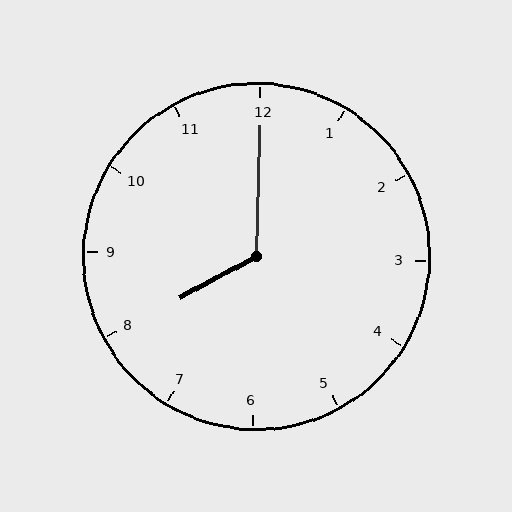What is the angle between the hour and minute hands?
Approximately 120 degrees.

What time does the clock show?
8:00.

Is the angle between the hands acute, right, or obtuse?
It is obtuse.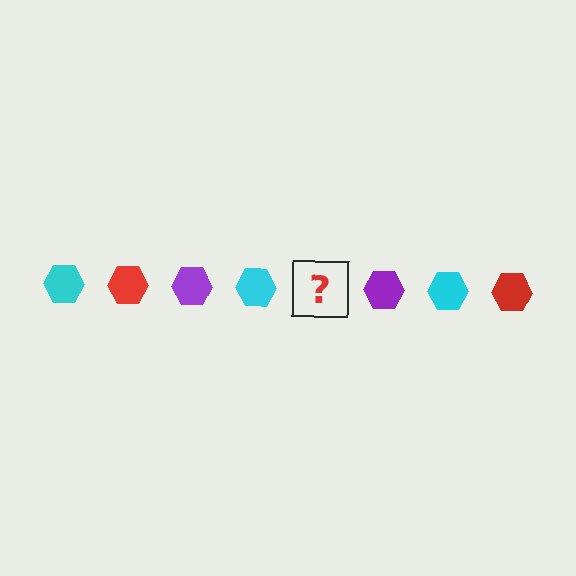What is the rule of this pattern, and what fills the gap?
The rule is that the pattern cycles through cyan, red, purple hexagons. The gap should be filled with a red hexagon.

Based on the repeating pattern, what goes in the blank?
The blank should be a red hexagon.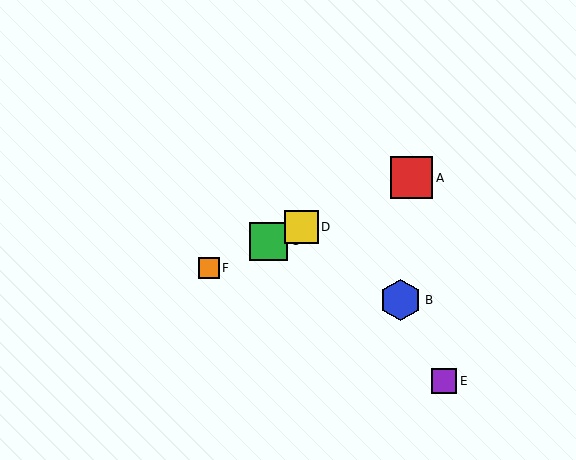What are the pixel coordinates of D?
Object D is at (301, 227).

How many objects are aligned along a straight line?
4 objects (A, C, D, F) are aligned along a straight line.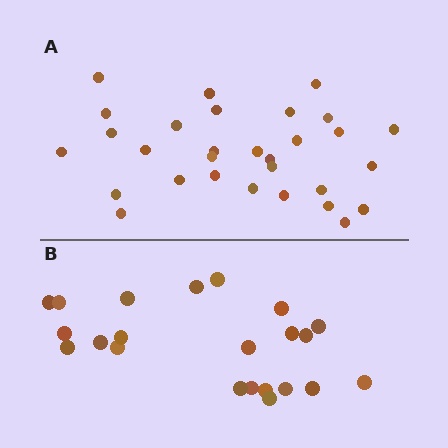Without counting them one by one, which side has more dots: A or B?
Region A (the top region) has more dots.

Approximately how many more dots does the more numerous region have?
Region A has roughly 8 or so more dots than region B.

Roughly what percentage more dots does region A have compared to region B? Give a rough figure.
About 35% more.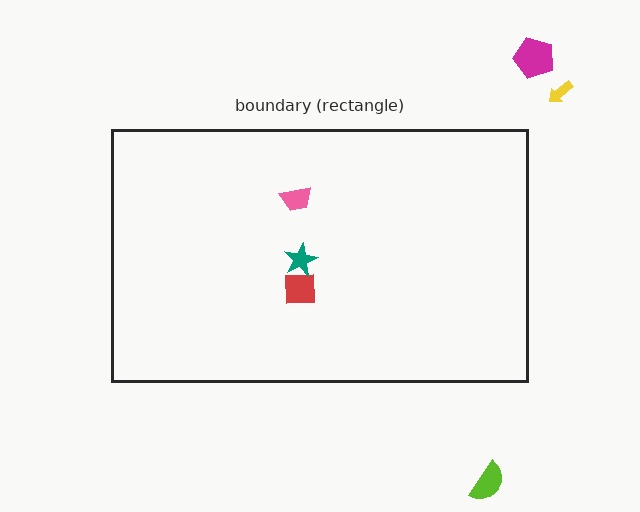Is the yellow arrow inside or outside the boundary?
Outside.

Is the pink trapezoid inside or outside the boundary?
Inside.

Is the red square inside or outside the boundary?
Inside.